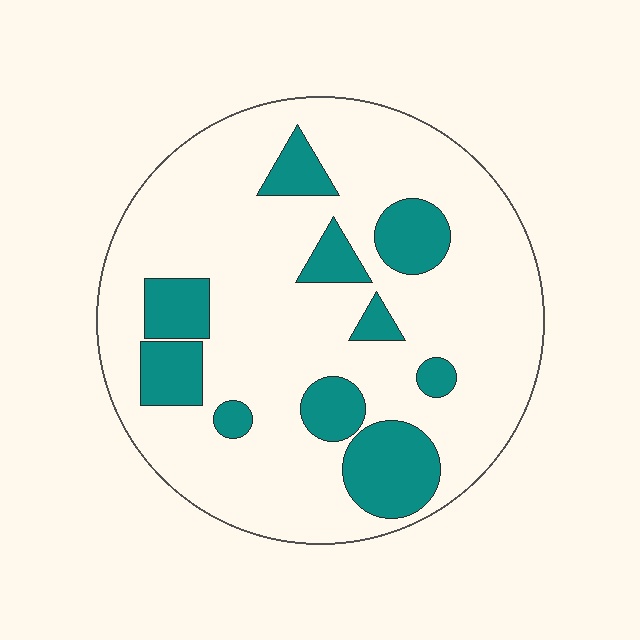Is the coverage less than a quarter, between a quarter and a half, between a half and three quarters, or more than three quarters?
Less than a quarter.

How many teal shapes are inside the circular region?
10.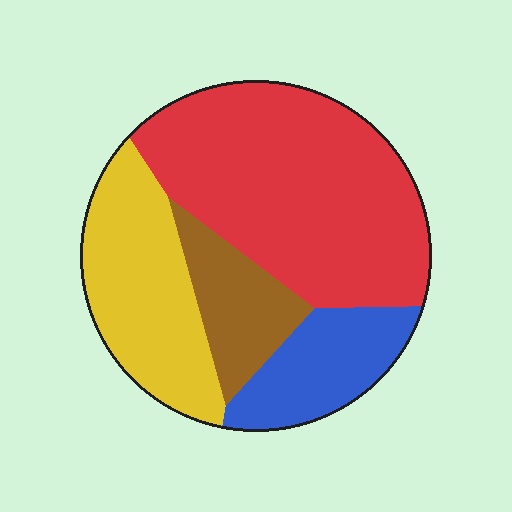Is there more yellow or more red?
Red.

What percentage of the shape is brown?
Brown takes up less than a sixth of the shape.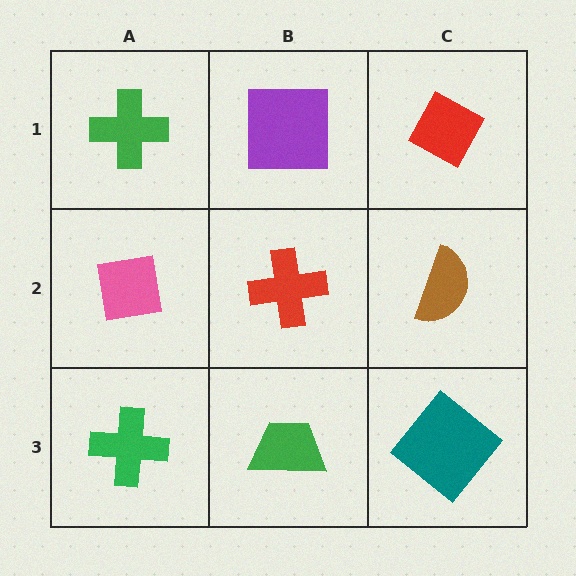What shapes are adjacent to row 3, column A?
A pink square (row 2, column A), a green trapezoid (row 3, column B).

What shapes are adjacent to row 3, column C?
A brown semicircle (row 2, column C), a green trapezoid (row 3, column B).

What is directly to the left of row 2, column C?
A red cross.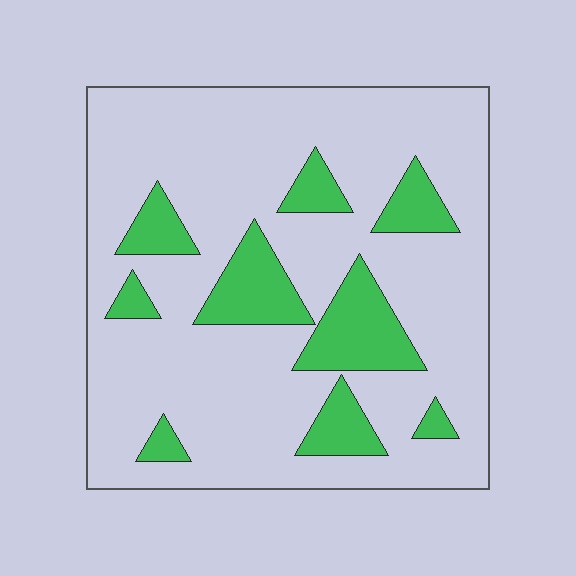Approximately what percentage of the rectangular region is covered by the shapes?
Approximately 20%.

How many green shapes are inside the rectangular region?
9.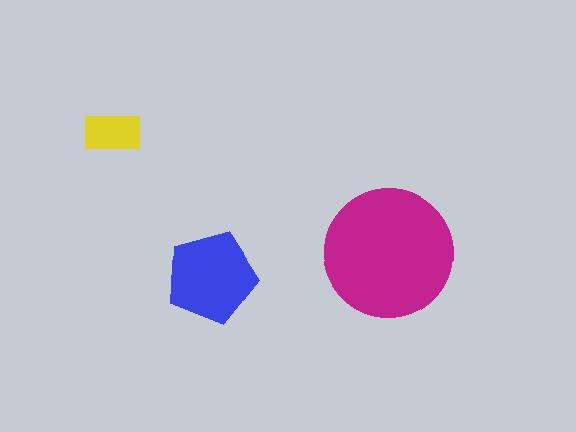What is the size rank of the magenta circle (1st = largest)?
1st.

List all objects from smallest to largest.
The yellow rectangle, the blue pentagon, the magenta circle.